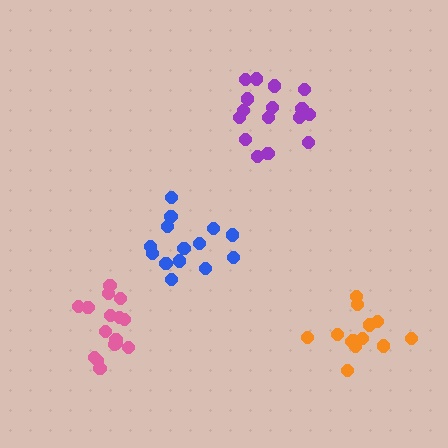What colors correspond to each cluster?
The clusters are colored: blue, orange, purple, pink.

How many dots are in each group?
Group 1: 14 dots, Group 2: 13 dots, Group 3: 17 dots, Group 4: 16 dots (60 total).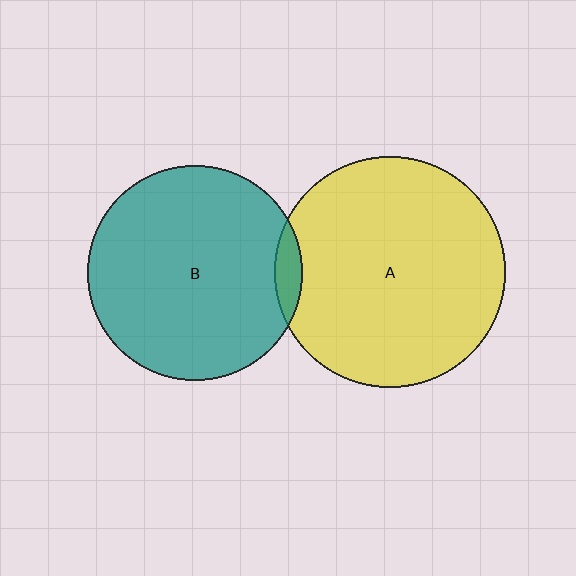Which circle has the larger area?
Circle A (yellow).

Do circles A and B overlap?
Yes.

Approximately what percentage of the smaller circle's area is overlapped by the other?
Approximately 5%.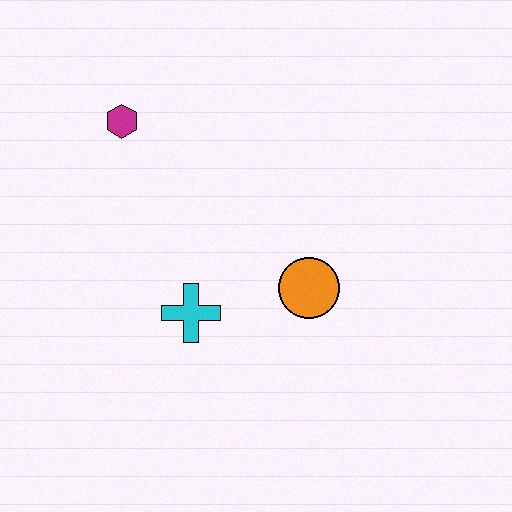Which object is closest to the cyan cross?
The orange circle is closest to the cyan cross.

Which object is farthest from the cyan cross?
The magenta hexagon is farthest from the cyan cross.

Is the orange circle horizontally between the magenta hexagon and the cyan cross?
No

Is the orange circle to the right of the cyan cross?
Yes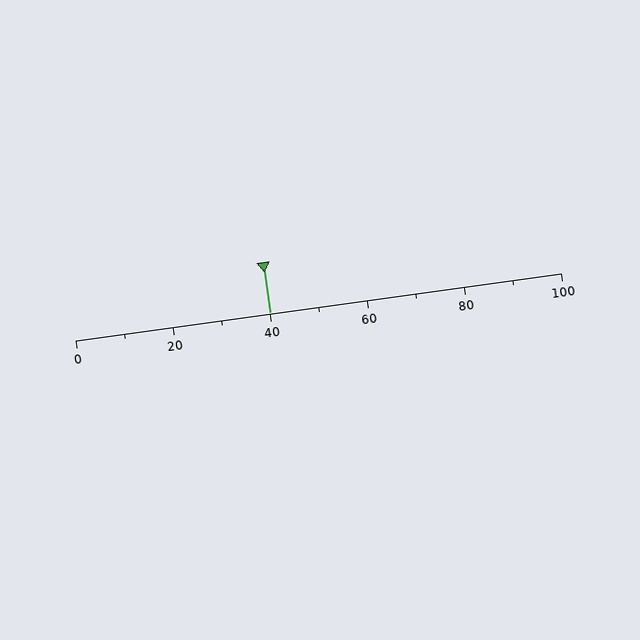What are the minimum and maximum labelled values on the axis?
The axis runs from 0 to 100.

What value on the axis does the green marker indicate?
The marker indicates approximately 40.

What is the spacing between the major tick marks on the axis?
The major ticks are spaced 20 apart.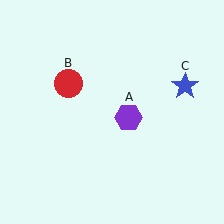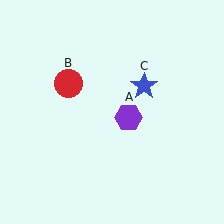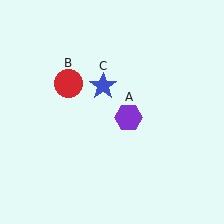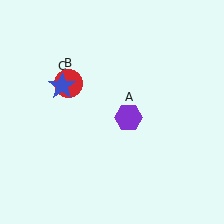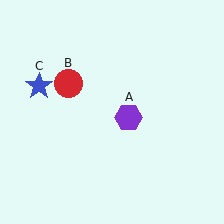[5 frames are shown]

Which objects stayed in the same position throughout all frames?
Purple hexagon (object A) and red circle (object B) remained stationary.